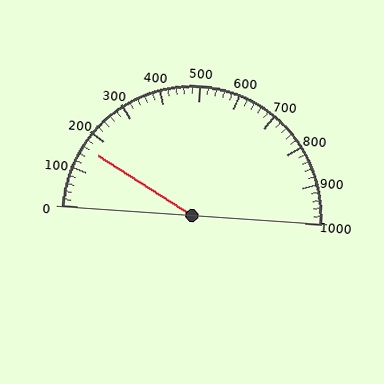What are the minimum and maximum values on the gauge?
The gauge ranges from 0 to 1000.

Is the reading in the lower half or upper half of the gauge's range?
The reading is in the lower half of the range (0 to 1000).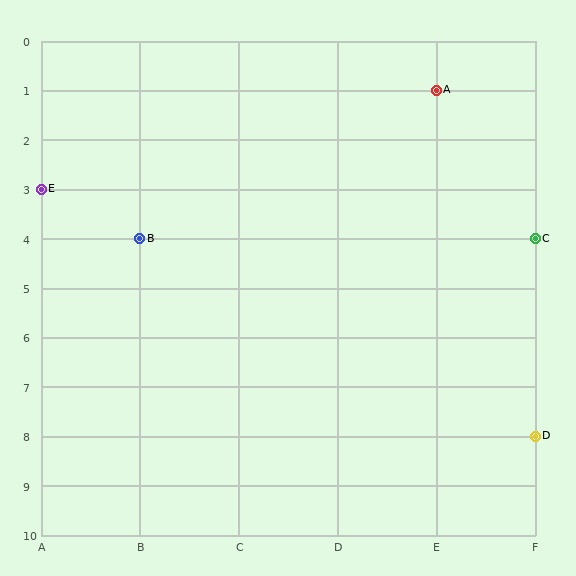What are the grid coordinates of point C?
Point C is at grid coordinates (F, 4).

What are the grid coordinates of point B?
Point B is at grid coordinates (B, 4).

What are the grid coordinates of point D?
Point D is at grid coordinates (F, 8).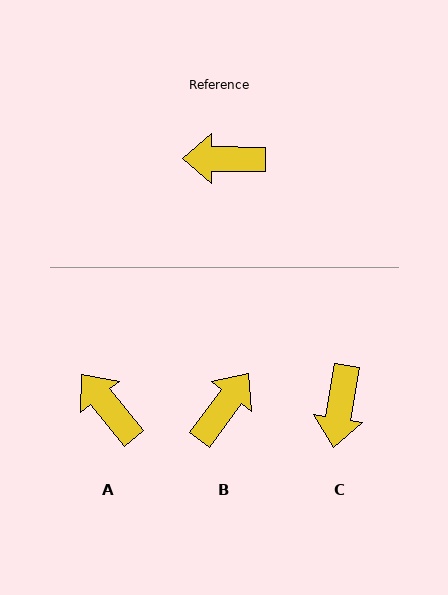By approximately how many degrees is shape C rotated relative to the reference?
Approximately 81 degrees counter-clockwise.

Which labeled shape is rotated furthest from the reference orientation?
B, about 126 degrees away.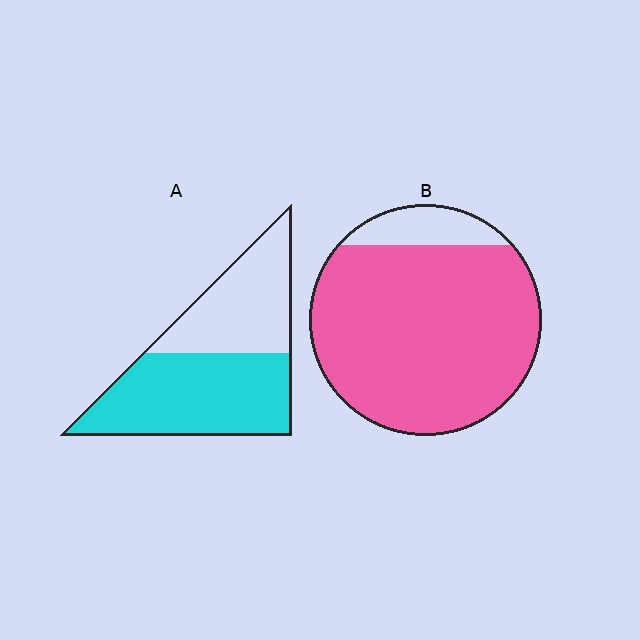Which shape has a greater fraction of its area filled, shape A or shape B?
Shape B.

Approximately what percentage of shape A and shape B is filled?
A is approximately 60% and B is approximately 90%.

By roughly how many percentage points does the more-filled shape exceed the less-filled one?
By roughly 30 percentage points (B over A).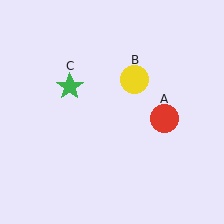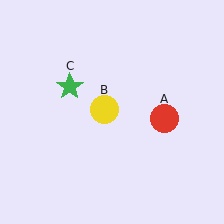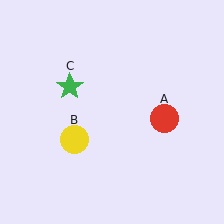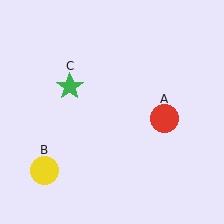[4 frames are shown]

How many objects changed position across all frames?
1 object changed position: yellow circle (object B).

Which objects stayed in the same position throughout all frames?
Red circle (object A) and green star (object C) remained stationary.